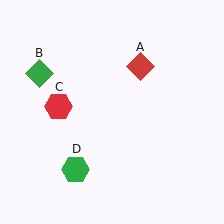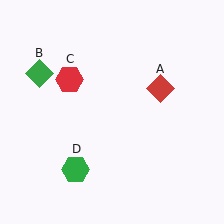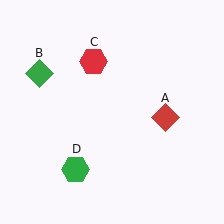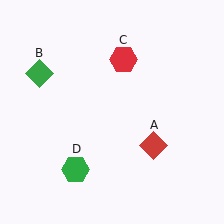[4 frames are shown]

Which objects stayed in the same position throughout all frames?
Green diamond (object B) and green hexagon (object D) remained stationary.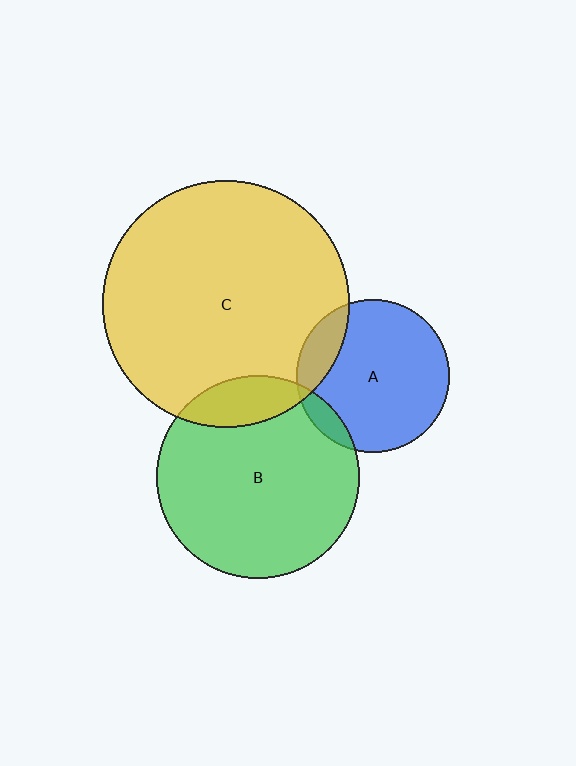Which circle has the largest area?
Circle C (yellow).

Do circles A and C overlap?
Yes.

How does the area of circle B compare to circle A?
Approximately 1.8 times.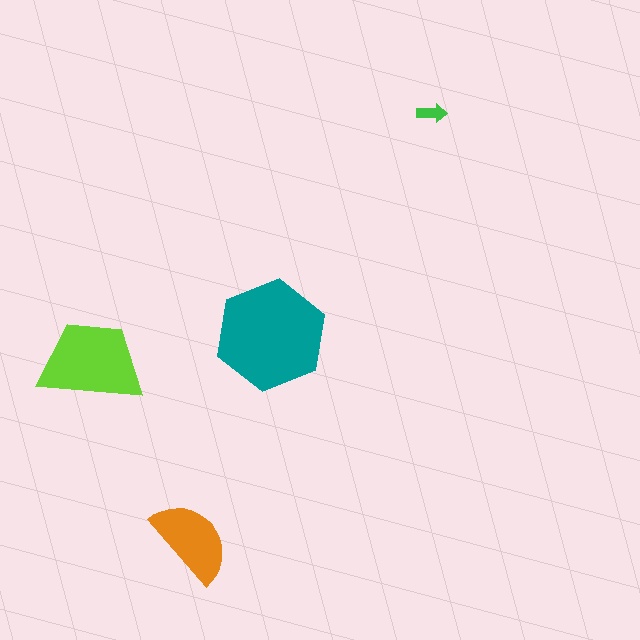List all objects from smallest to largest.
The green arrow, the orange semicircle, the lime trapezoid, the teal hexagon.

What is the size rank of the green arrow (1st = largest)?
4th.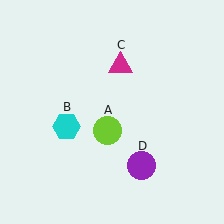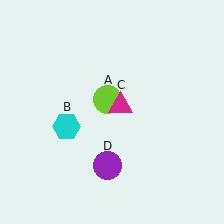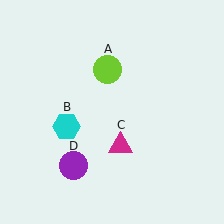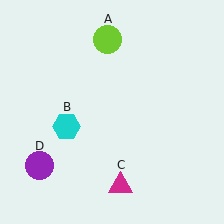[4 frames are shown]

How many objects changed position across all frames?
3 objects changed position: lime circle (object A), magenta triangle (object C), purple circle (object D).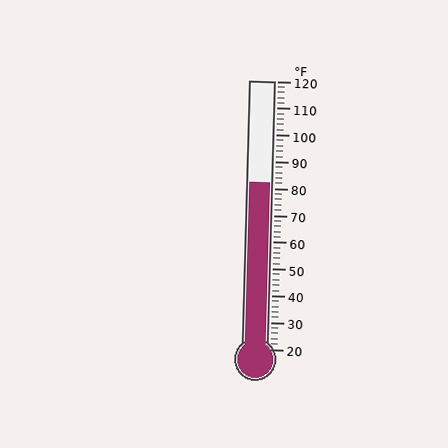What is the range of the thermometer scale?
The thermometer scale ranges from 20°F to 120°F.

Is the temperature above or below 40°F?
The temperature is above 40°F.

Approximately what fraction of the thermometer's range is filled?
The thermometer is filled to approximately 60% of its range.